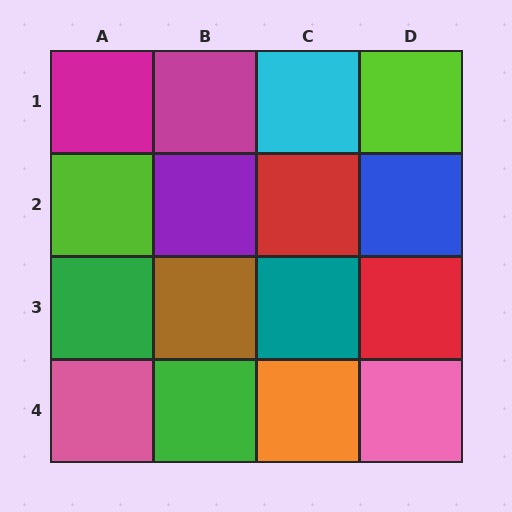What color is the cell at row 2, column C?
Red.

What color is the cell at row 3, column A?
Green.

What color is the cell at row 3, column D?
Red.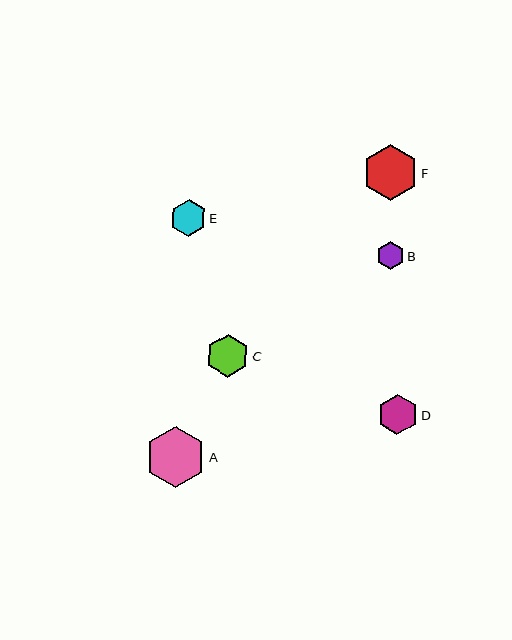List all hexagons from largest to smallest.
From largest to smallest: A, F, C, D, E, B.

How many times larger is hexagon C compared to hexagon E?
Hexagon C is approximately 1.2 times the size of hexagon E.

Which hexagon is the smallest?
Hexagon B is the smallest with a size of approximately 27 pixels.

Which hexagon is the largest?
Hexagon A is the largest with a size of approximately 61 pixels.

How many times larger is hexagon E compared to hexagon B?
Hexagon E is approximately 1.3 times the size of hexagon B.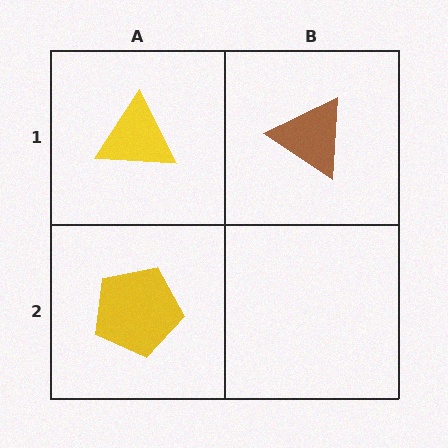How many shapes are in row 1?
2 shapes.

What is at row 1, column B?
A brown triangle.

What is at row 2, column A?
A yellow pentagon.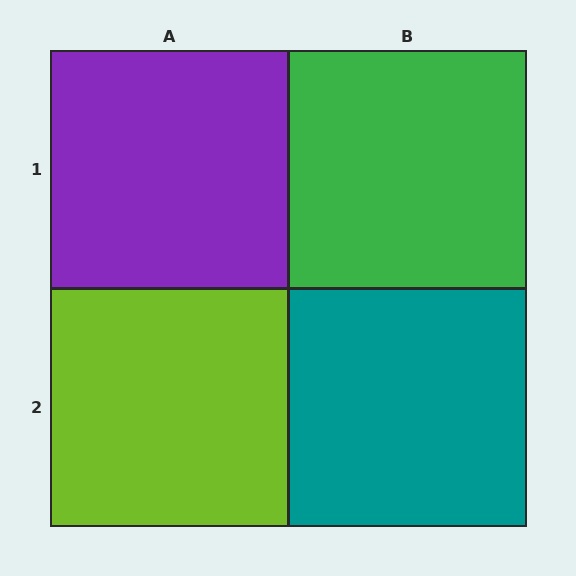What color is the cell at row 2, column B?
Teal.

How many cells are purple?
1 cell is purple.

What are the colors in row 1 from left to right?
Purple, green.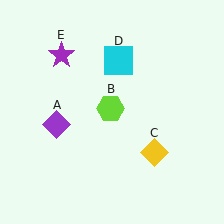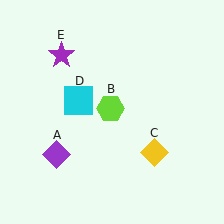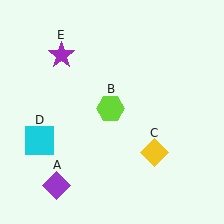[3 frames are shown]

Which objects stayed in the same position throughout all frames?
Lime hexagon (object B) and yellow diamond (object C) and purple star (object E) remained stationary.